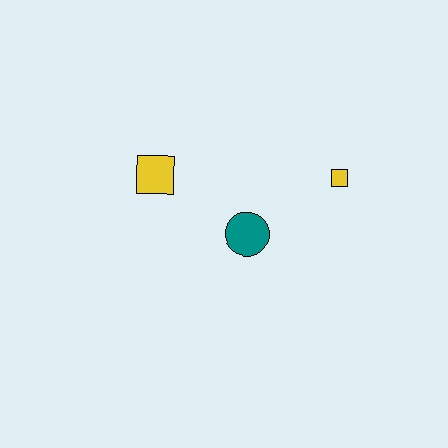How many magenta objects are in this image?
There are no magenta objects.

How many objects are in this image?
There are 3 objects.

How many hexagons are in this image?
There are no hexagons.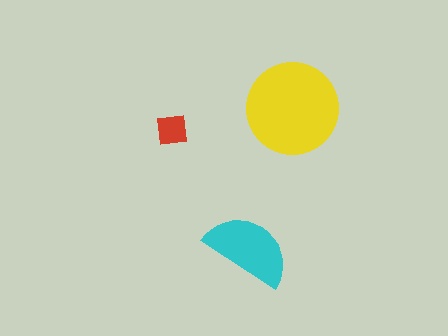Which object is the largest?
The yellow circle.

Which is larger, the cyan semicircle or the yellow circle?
The yellow circle.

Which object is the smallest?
The red square.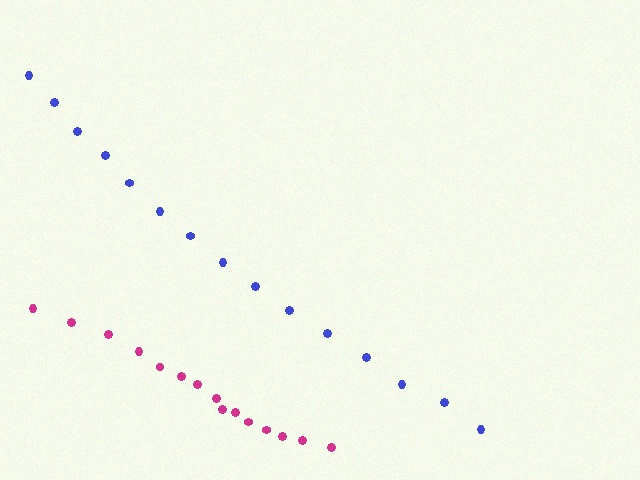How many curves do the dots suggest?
There are 2 distinct paths.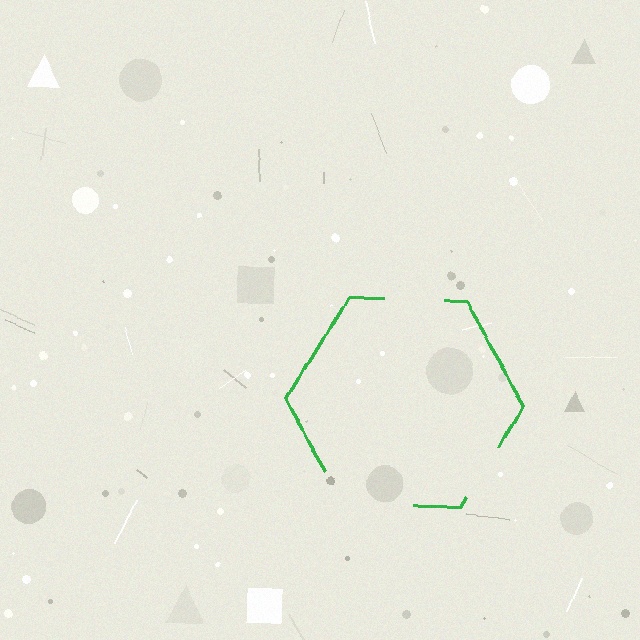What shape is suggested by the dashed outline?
The dashed outline suggests a hexagon.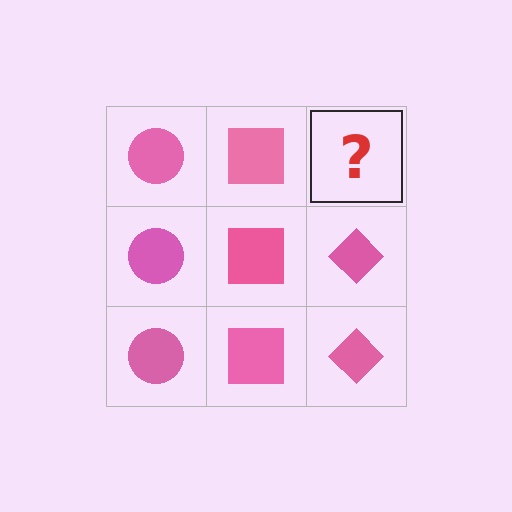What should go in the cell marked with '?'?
The missing cell should contain a pink diamond.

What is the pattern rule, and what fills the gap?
The rule is that each column has a consistent shape. The gap should be filled with a pink diamond.